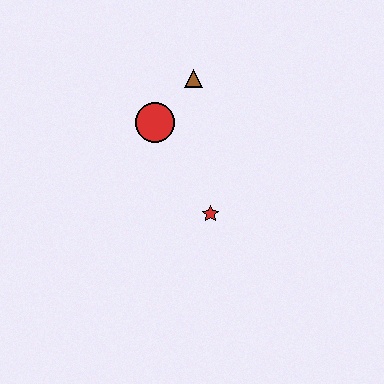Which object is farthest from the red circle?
The red star is farthest from the red circle.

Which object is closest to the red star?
The red circle is closest to the red star.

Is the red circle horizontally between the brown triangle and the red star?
No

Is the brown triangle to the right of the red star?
No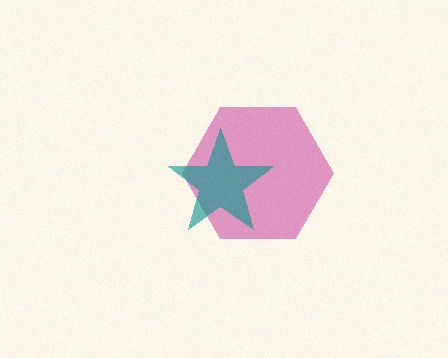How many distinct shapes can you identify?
There are 2 distinct shapes: a magenta hexagon, a teal star.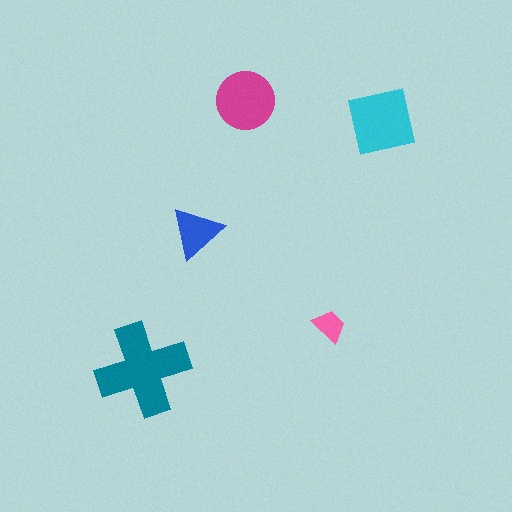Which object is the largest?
The teal cross.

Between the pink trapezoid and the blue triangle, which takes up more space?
The blue triangle.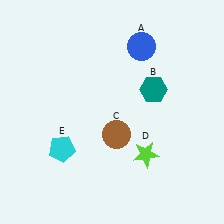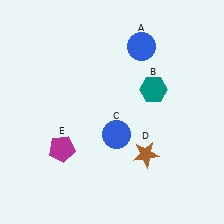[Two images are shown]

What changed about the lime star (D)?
In Image 1, D is lime. In Image 2, it changed to brown.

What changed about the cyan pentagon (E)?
In Image 1, E is cyan. In Image 2, it changed to magenta.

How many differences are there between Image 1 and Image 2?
There are 3 differences between the two images.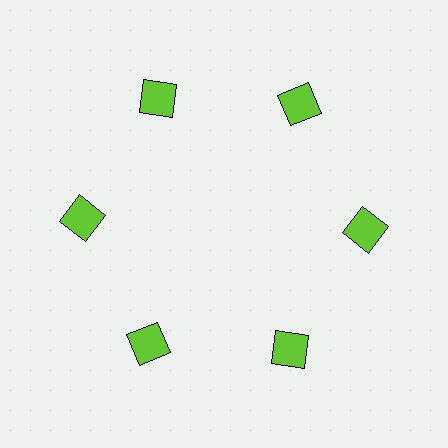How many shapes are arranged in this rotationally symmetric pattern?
There are 6 shapes, arranged in 6 groups of 1.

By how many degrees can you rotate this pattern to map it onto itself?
The pattern maps onto itself every 60 degrees of rotation.